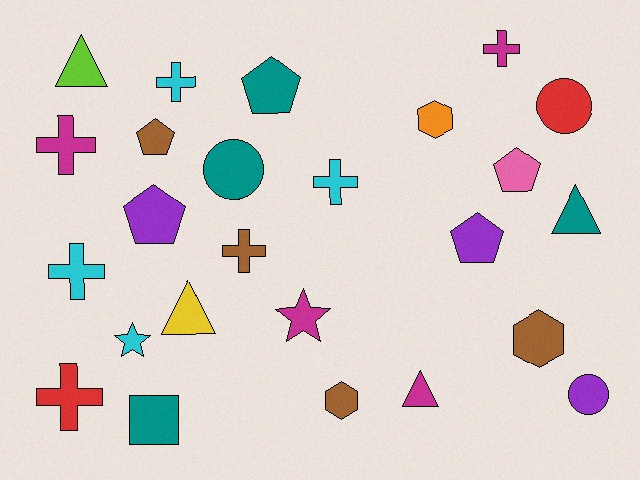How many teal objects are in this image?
There are 4 teal objects.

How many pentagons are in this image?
There are 5 pentagons.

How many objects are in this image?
There are 25 objects.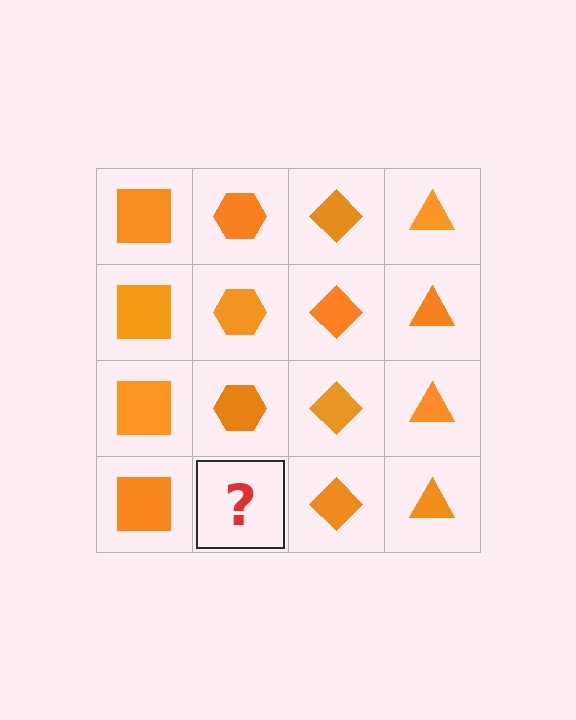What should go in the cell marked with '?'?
The missing cell should contain an orange hexagon.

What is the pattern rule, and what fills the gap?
The rule is that each column has a consistent shape. The gap should be filled with an orange hexagon.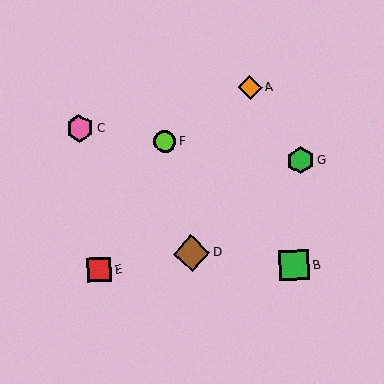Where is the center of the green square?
The center of the green square is at (294, 266).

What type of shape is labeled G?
Shape G is a green hexagon.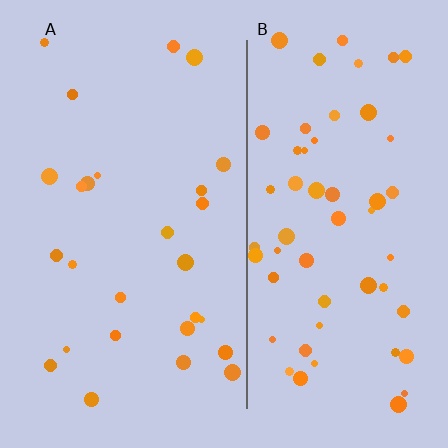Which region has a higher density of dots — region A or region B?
B (the right).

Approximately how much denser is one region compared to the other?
Approximately 2.1× — region B over region A.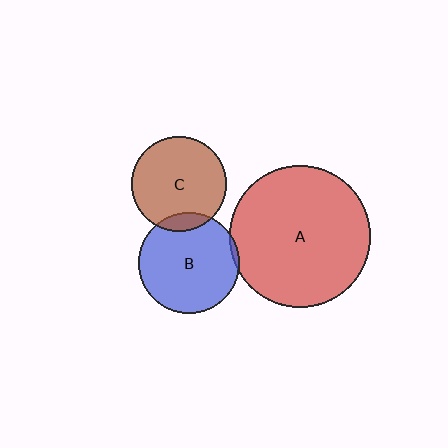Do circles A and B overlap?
Yes.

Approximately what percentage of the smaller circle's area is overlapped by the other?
Approximately 5%.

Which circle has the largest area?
Circle A (red).